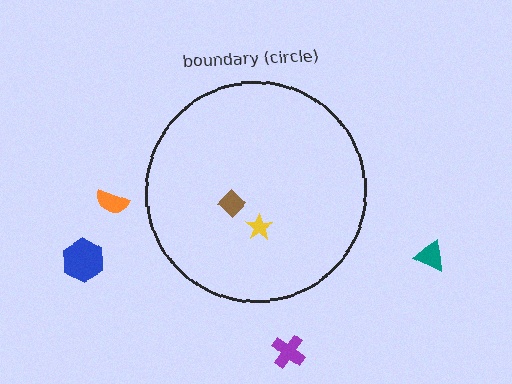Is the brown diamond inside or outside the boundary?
Inside.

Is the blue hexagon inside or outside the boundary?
Outside.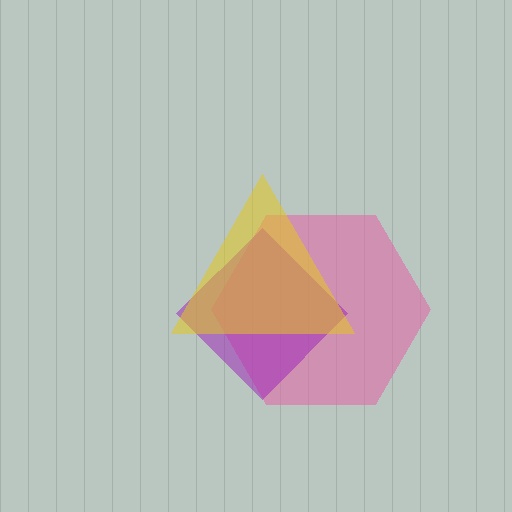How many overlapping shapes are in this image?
There are 3 overlapping shapes in the image.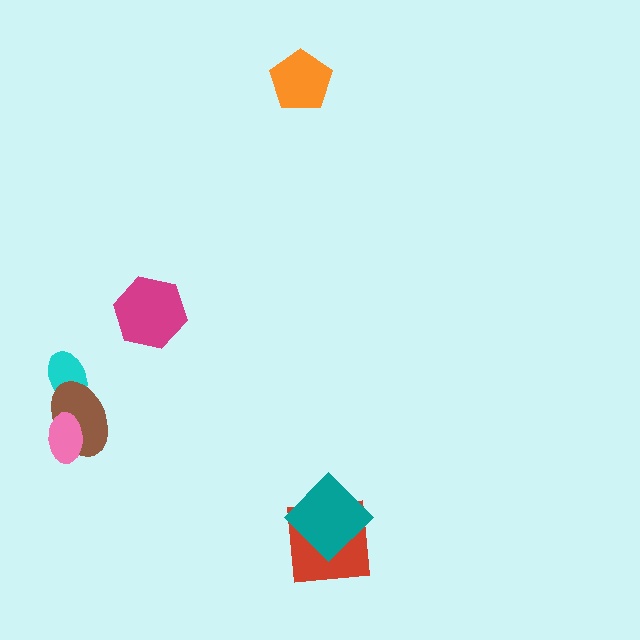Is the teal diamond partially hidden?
No, no other shape covers it.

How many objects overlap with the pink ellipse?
1 object overlaps with the pink ellipse.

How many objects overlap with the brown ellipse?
2 objects overlap with the brown ellipse.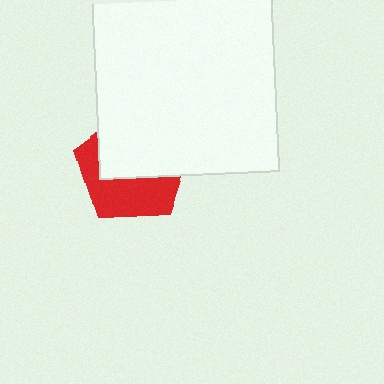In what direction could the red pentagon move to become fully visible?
The red pentagon could move down. That would shift it out from behind the white square entirely.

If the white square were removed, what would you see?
You would see the complete red pentagon.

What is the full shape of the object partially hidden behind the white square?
The partially hidden object is a red pentagon.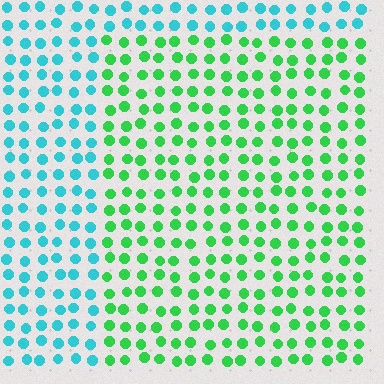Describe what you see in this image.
The image is filled with small cyan elements in a uniform arrangement. A rectangle-shaped region is visible where the elements are tinted to a slightly different hue, forming a subtle color boundary.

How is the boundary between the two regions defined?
The boundary is defined purely by a slight shift in hue (about 54 degrees). Spacing, size, and orientation are identical on both sides.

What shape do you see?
I see a rectangle.